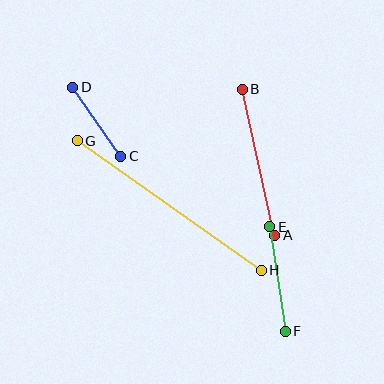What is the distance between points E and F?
The distance is approximately 105 pixels.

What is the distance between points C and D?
The distance is approximately 84 pixels.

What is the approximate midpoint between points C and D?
The midpoint is at approximately (97, 122) pixels.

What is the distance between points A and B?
The distance is approximately 150 pixels.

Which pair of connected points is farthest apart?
Points G and H are farthest apart.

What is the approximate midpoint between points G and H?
The midpoint is at approximately (169, 206) pixels.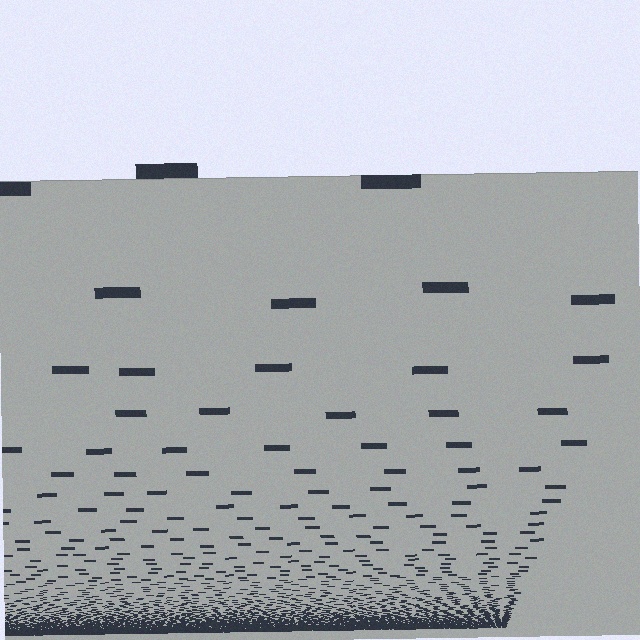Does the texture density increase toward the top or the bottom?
Density increases toward the bottom.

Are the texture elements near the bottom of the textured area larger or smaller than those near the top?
Smaller. The gradient is inverted — elements near the bottom are smaller and denser.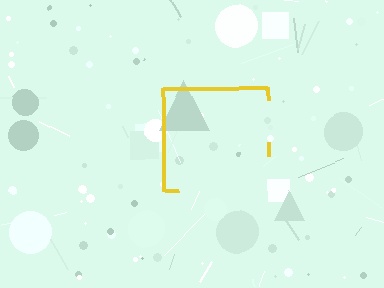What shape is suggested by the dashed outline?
The dashed outline suggests a square.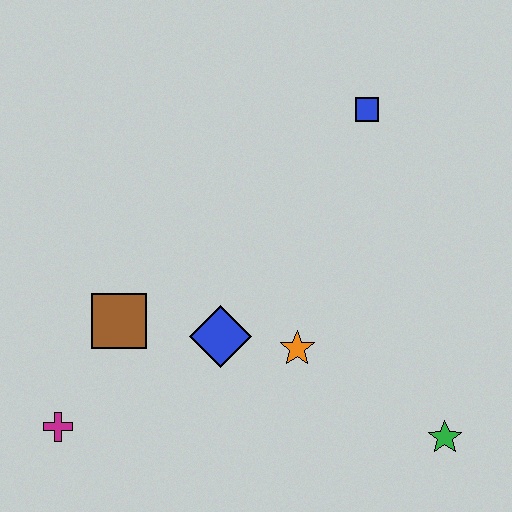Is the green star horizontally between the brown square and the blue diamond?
No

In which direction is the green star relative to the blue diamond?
The green star is to the right of the blue diamond.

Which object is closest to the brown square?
The blue diamond is closest to the brown square.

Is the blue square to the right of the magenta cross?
Yes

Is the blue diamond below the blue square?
Yes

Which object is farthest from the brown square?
The green star is farthest from the brown square.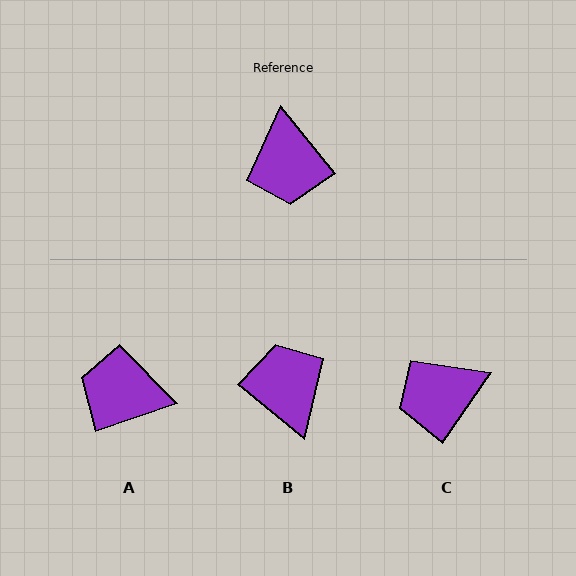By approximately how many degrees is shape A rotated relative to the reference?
Approximately 111 degrees clockwise.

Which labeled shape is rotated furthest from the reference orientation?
B, about 168 degrees away.